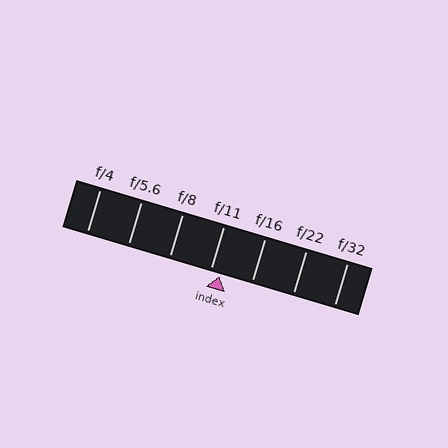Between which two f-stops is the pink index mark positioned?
The index mark is between f/11 and f/16.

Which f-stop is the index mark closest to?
The index mark is closest to f/11.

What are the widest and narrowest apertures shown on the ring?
The widest aperture shown is f/4 and the narrowest is f/32.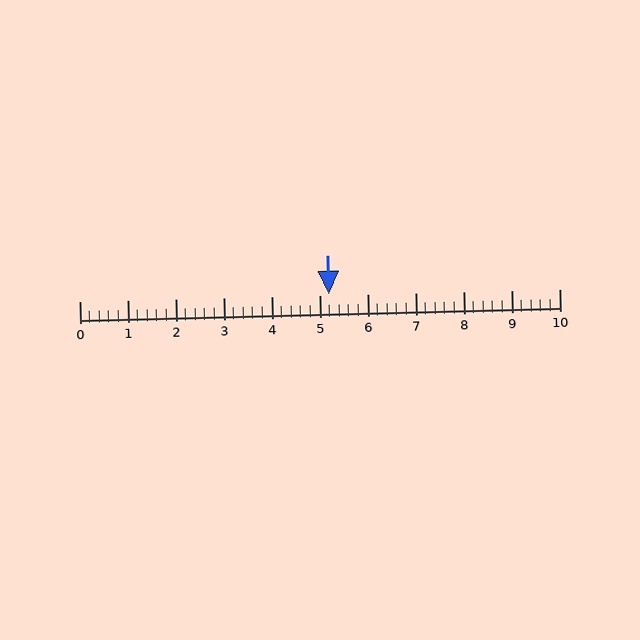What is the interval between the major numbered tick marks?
The major tick marks are spaced 1 units apart.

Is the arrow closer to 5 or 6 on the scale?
The arrow is closer to 5.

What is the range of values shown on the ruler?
The ruler shows values from 0 to 10.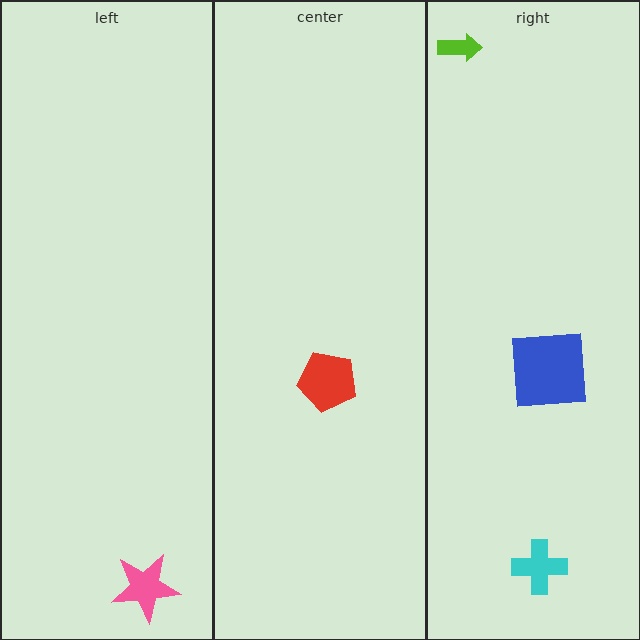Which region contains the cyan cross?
The right region.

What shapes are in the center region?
The red pentagon.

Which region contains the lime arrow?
The right region.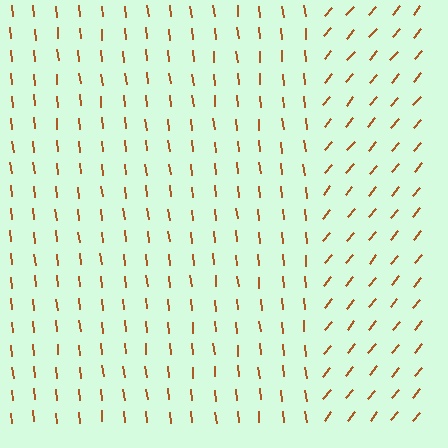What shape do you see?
I see a rectangle.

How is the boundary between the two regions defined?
The boundary is defined purely by a change in line orientation (approximately 45 degrees difference). All lines are the same color and thickness.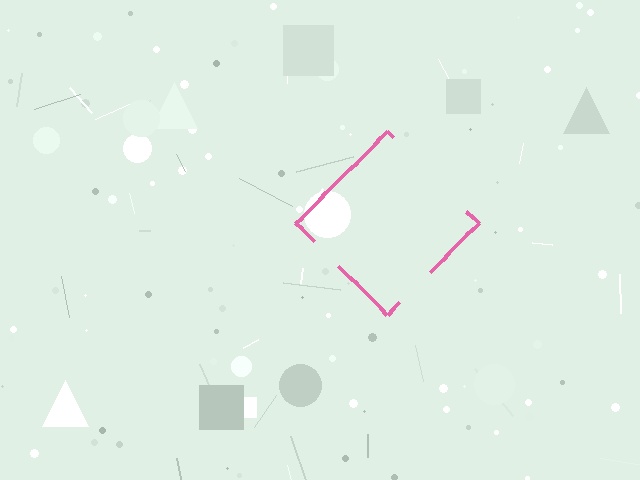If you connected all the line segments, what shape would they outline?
They would outline a diamond.